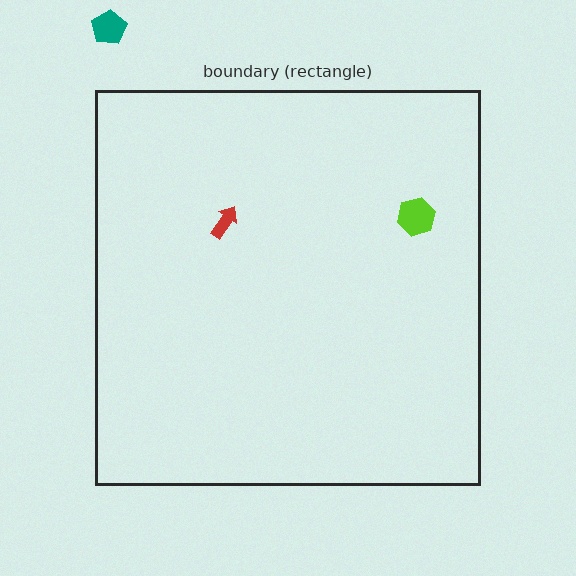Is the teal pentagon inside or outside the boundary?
Outside.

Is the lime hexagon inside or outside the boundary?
Inside.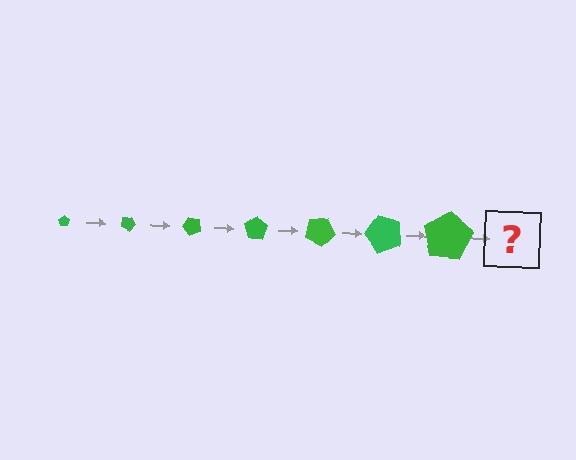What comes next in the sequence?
The next element should be a pentagon, larger than the previous one and rotated 175 degrees from the start.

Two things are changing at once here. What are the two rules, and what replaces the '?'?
The two rules are that the pentagon grows larger each step and it rotates 25 degrees each step. The '?' should be a pentagon, larger than the previous one and rotated 175 degrees from the start.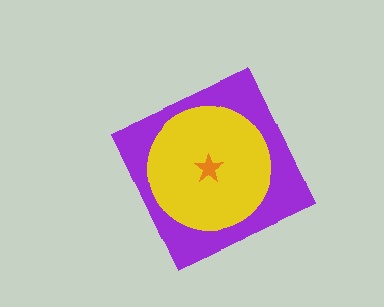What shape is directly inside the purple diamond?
The yellow circle.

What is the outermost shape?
The purple diamond.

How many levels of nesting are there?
3.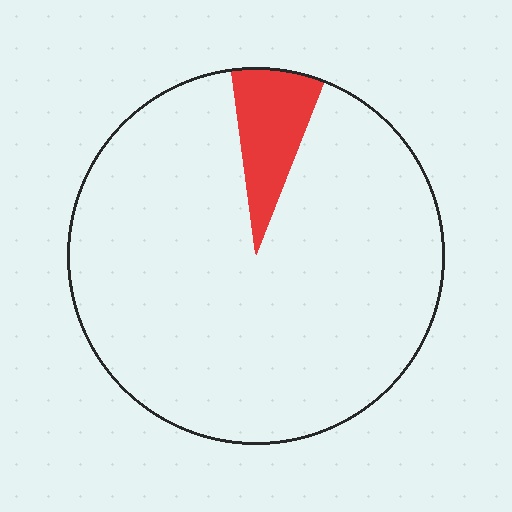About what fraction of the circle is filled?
About one tenth (1/10).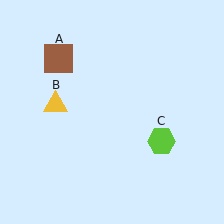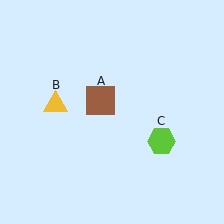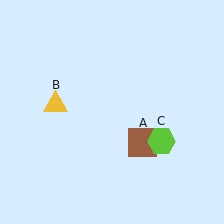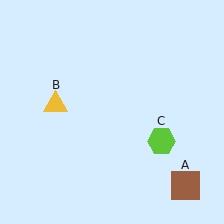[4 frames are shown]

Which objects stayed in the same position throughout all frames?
Yellow triangle (object B) and lime hexagon (object C) remained stationary.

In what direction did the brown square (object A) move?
The brown square (object A) moved down and to the right.